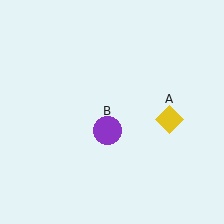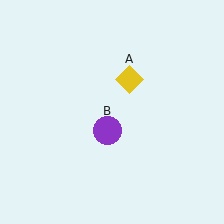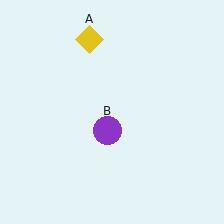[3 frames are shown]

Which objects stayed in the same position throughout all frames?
Purple circle (object B) remained stationary.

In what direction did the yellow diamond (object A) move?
The yellow diamond (object A) moved up and to the left.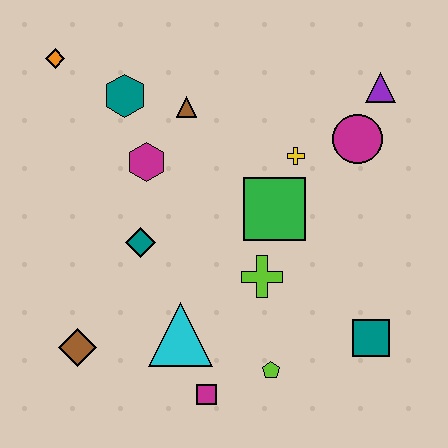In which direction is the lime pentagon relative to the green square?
The lime pentagon is below the green square.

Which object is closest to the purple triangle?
The magenta circle is closest to the purple triangle.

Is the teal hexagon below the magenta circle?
No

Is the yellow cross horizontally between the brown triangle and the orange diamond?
No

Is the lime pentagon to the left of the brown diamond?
No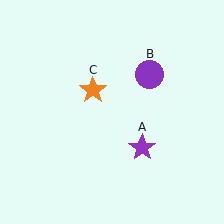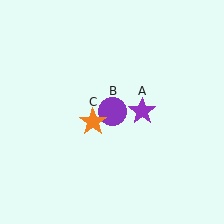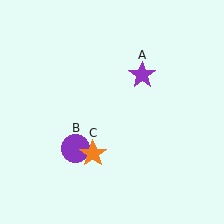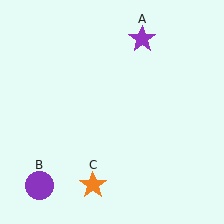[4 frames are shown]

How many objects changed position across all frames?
3 objects changed position: purple star (object A), purple circle (object B), orange star (object C).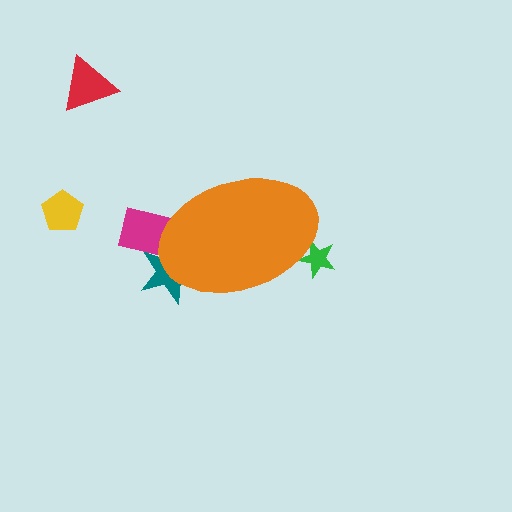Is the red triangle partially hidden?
No, the red triangle is fully visible.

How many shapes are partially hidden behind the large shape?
3 shapes are partially hidden.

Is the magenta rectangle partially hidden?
Yes, the magenta rectangle is partially hidden behind the orange ellipse.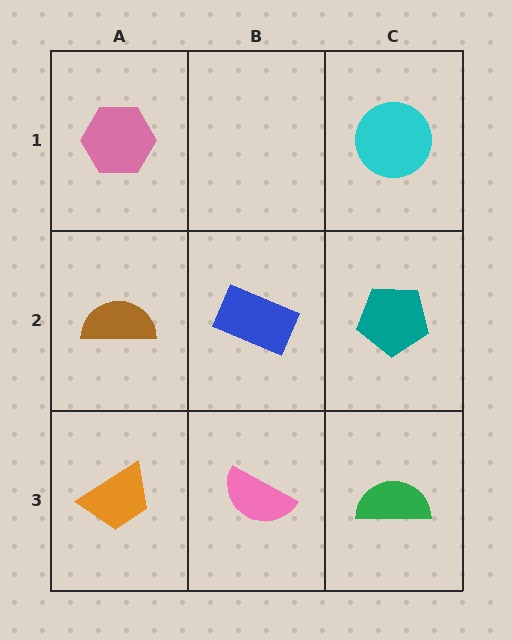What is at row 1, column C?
A cyan circle.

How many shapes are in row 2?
3 shapes.